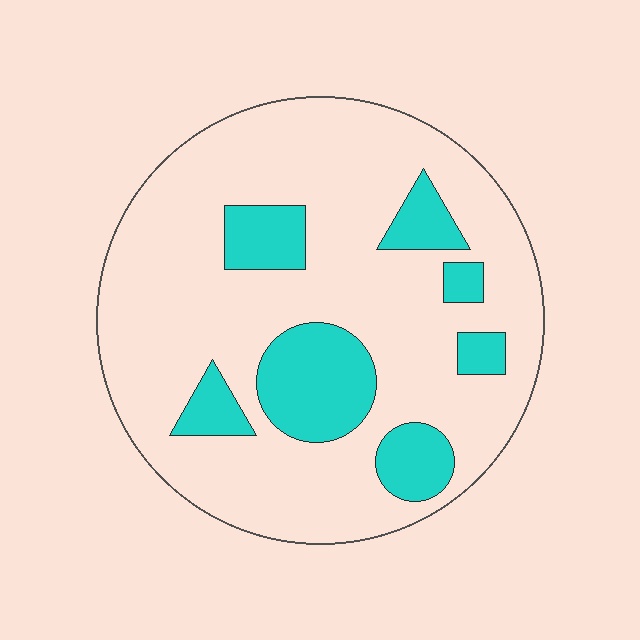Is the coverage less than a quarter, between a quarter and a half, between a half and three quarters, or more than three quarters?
Less than a quarter.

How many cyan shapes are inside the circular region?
7.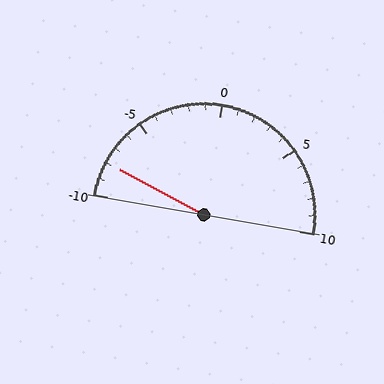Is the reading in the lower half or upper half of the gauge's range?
The reading is in the lower half of the range (-10 to 10).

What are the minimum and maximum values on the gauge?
The gauge ranges from -10 to 10.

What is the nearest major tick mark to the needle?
The nearest major tick mark is -10.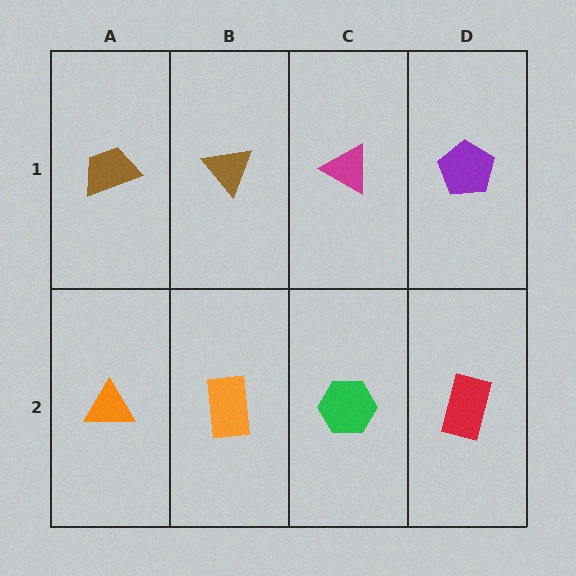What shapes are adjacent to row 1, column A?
An orange triangle (row 2, column A), a brown triangle (row 1, column B).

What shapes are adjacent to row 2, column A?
A brown trapezoid (row 1, column A), an orange rectangle (row 2, column B).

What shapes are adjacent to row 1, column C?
A green hexagon (row 2, column C), a brown triangle (row 1, column B), a purple pentagon (row 1, column D).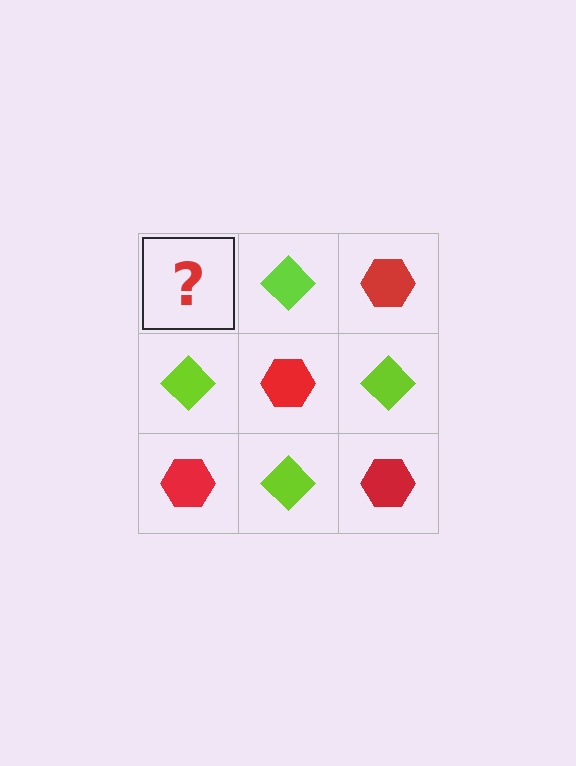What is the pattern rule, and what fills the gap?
The rule is that it alternates red hexagon and lime diamond in a checkerboard pattern. The gap should be filled with a red hexagon.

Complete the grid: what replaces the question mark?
The question mark should be replaced with a red hexagon.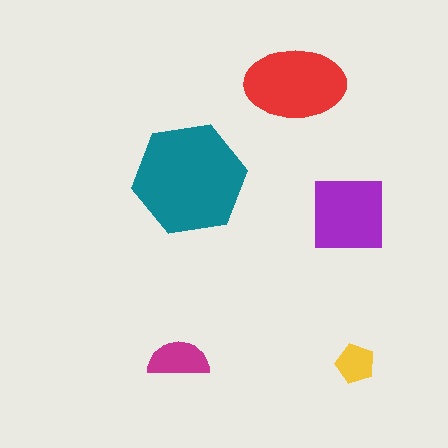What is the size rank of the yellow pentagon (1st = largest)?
5th.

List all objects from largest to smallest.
The teal hexagon, the red ellipse, the purple square, the magenta semicircle, the yellow pentagon.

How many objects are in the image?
There are 5 objects in the image.